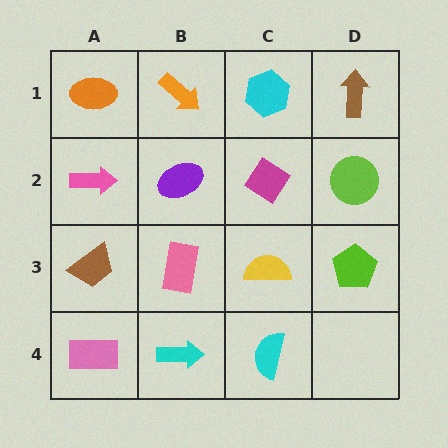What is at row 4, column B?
A cyan arrow.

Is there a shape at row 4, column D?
No, that cell is empty.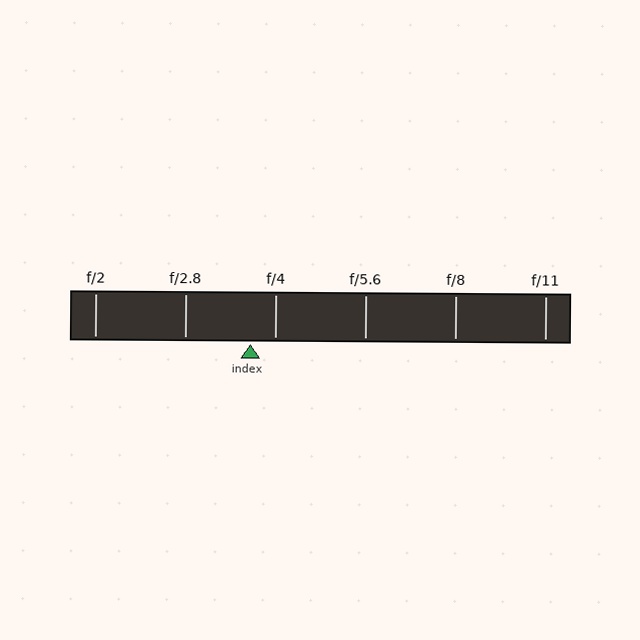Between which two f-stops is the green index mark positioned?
The index mark is between f/2.8 and f/4.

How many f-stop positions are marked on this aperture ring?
There are 6 f-stop positions marked.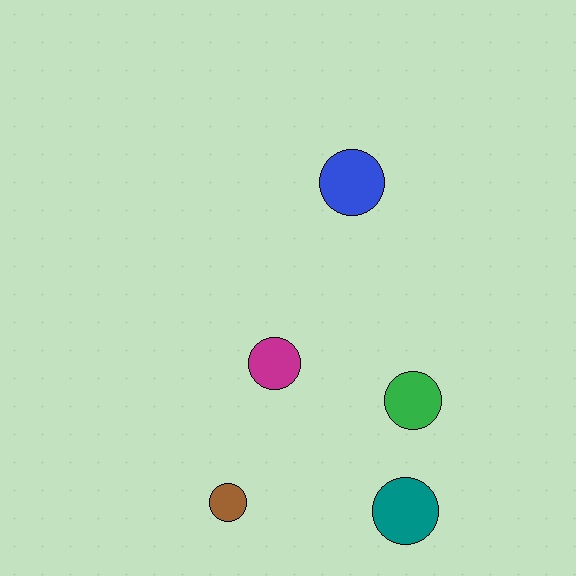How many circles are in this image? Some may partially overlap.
There are 5 circles.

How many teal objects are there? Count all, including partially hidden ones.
There is 1 teal object.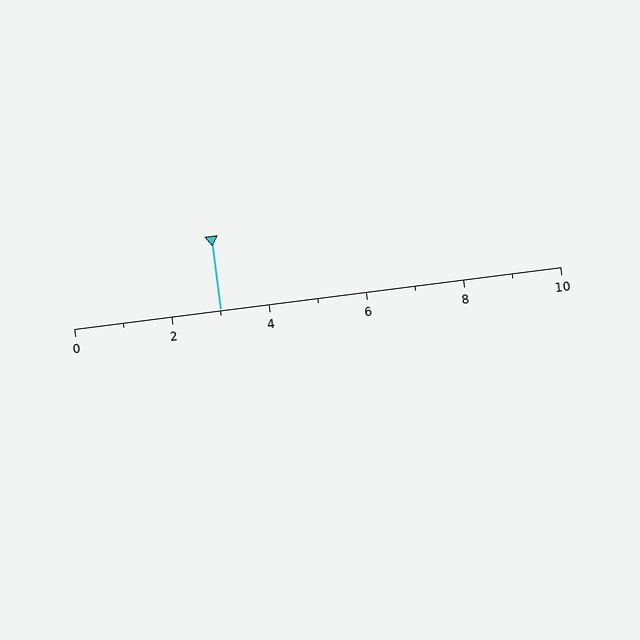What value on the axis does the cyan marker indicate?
The marker indicates approximately 3.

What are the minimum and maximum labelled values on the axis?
The axis runs from 0 to 10.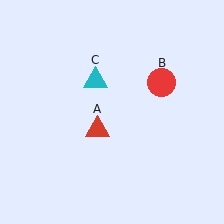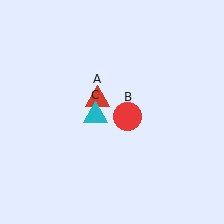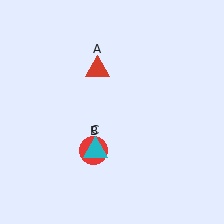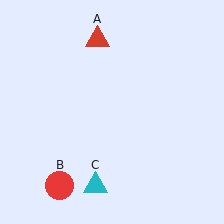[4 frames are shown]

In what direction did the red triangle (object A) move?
The red triangle (object A) moved up.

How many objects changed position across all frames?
3 objects changed position: red triangle (object A), red circle (object B), cyan triangle (object C).